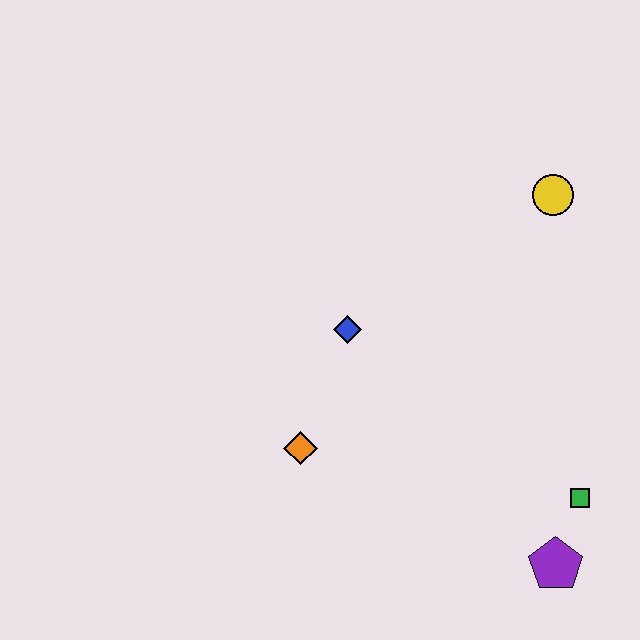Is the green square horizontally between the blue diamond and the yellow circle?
No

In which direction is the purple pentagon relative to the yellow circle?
The purple pentagon is below the yellow circle.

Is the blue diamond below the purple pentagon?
No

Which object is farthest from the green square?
The yellow circle is farthest from the green square.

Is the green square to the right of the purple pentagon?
Yes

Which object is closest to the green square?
The purple pentagon is closest to the green square.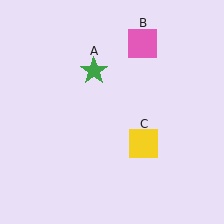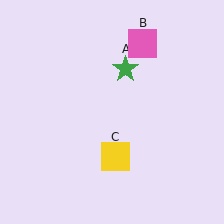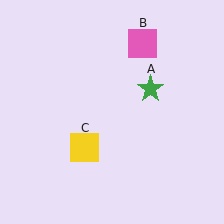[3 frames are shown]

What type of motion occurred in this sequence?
The green star (object A), yellow square (object C) rotated clockwise around the center of the scene.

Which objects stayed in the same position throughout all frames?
Pink square (object B) remained stationary.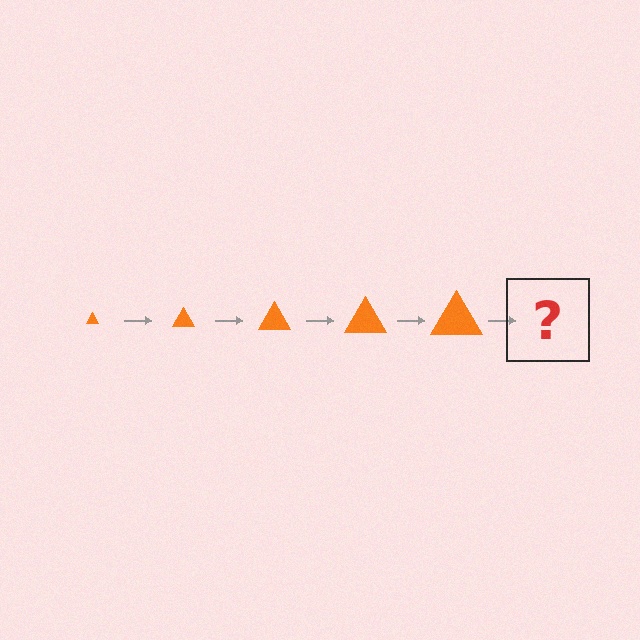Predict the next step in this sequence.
The next step is an orange triangle, larger than the previous one.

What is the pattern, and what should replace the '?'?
The pattern is that the triangle gets progressively larger each step. The '?' should be an orange triangle, larger than the previous one.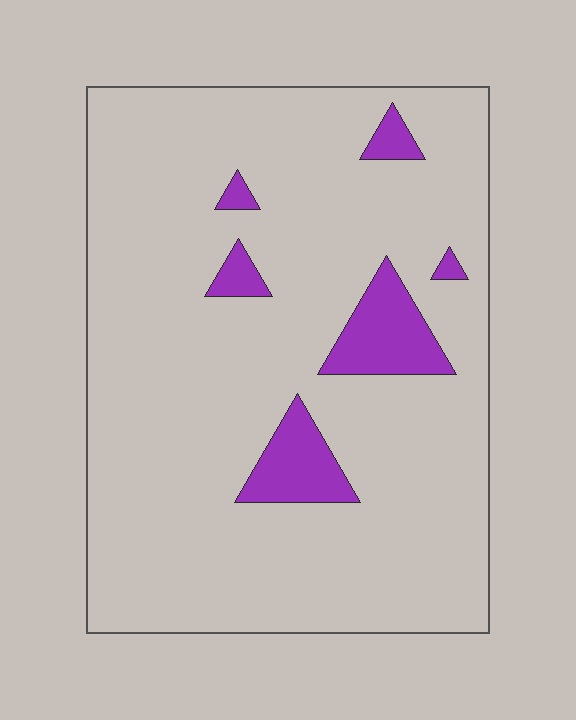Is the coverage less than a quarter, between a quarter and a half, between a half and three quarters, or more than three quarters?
Less than a quarter.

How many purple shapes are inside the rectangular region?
6.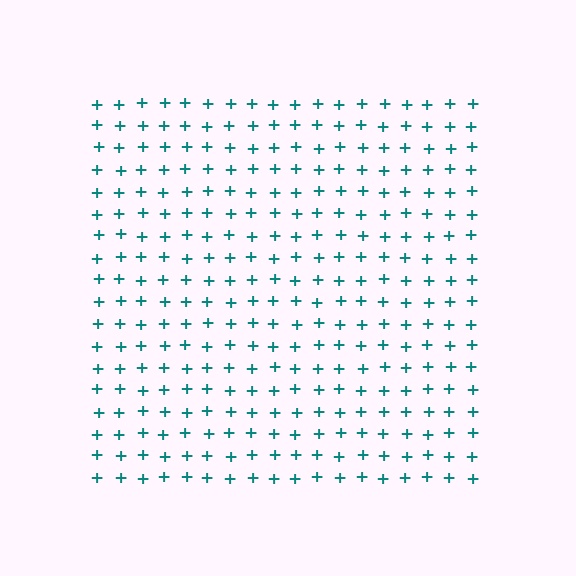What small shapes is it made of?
It is made of small plus signs.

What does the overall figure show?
The overall figure shows a square.